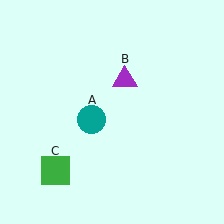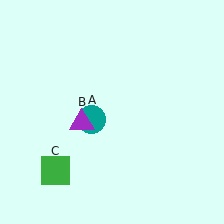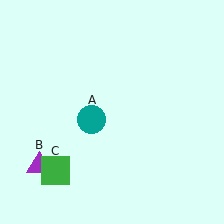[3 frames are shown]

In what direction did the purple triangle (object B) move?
The purple triangle (object B) moved down and to the left.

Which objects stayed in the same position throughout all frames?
Teal circle (object A) and green square (object C) remained stationary.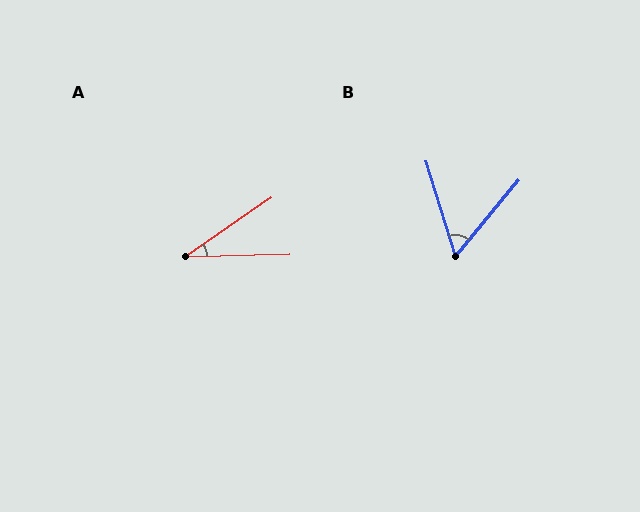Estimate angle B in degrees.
Approximately 57 degrees.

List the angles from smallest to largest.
A (33°), B (57°).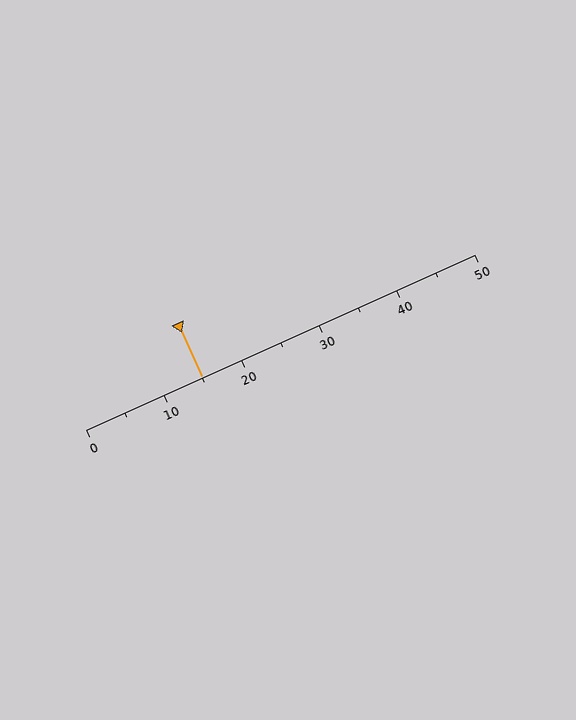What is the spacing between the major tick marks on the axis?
The major ticks are spaced 10 apart.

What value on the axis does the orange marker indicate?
The marker indicates approximately 15.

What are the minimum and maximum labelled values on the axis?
The axis runs from 0 to 50.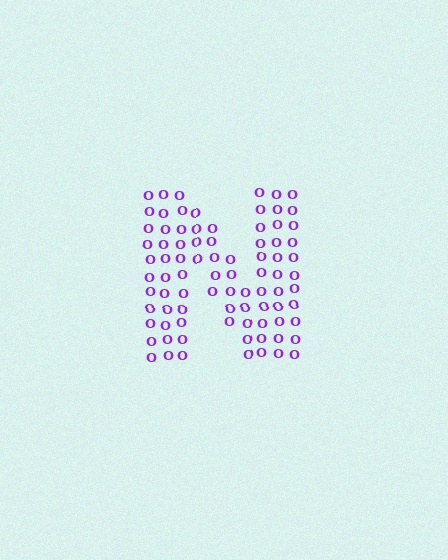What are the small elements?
The small elements are letter O's.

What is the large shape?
The large shape is the letter N.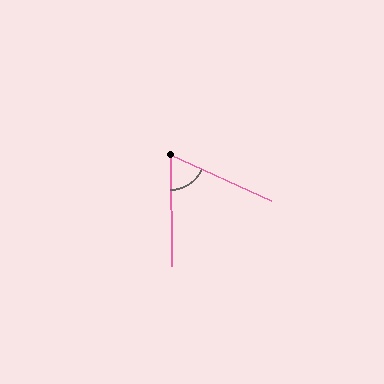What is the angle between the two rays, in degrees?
Approximately 65 degrees.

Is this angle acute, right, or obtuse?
It is acute.